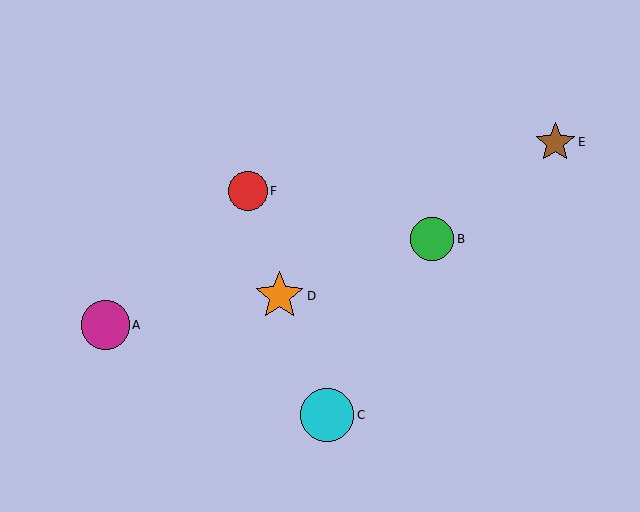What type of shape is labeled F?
Shape F is a red circle.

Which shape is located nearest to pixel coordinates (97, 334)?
The magenta circle (labeled A) at (105, 325) is nearest to that location.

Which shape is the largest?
The cyan circle (labeled C) is the largest.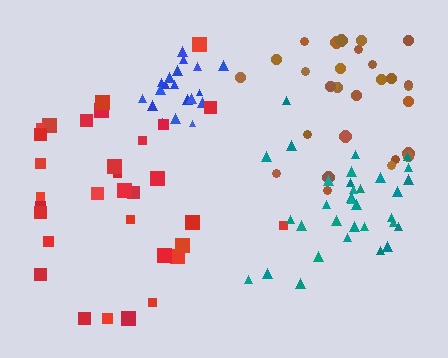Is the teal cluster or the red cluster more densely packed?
Teal.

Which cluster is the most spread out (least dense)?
Red.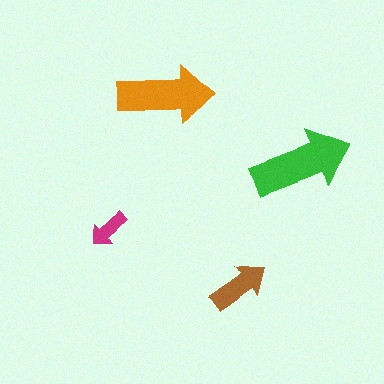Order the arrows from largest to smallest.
the green one, the orange one, the brown one, the magenta one.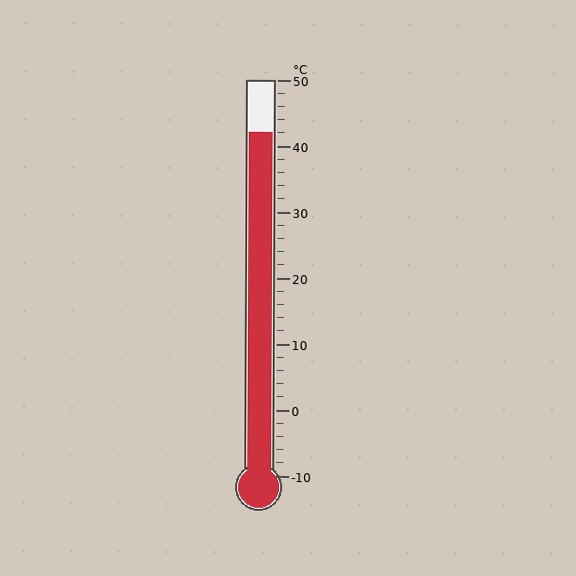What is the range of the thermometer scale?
The thermometer scale ranges from -10°C to 50°C.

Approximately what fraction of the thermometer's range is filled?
The thermometer is filled to approximately 85% of its range.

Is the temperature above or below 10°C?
The temperature is above 10°C.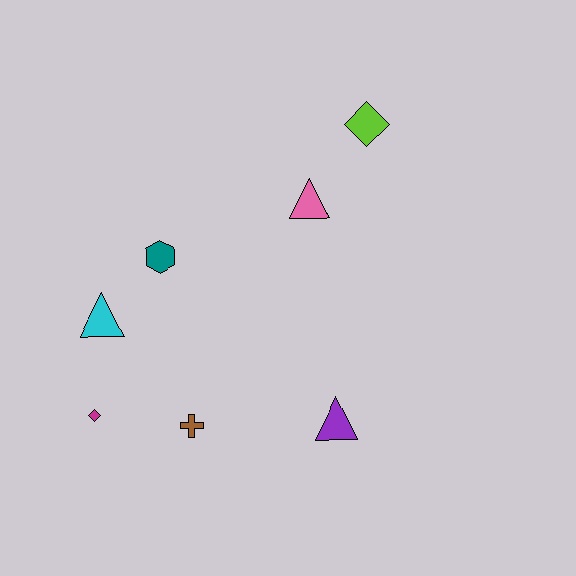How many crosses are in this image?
There is 1 cross.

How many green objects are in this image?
There are no green objects.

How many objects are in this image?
There are 7 objects.